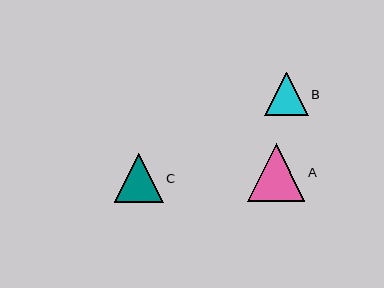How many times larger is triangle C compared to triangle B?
Triangle C is approximately 1.1 times the size of triangle B.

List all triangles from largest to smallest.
From largest to smallest: A, C, B.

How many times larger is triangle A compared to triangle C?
Triangle A is approximately 1.2 times the size of triangle C.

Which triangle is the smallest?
Triangle B is the smallest with a size of approximately 43 pixels.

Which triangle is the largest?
Triangle A is the largest with a size of approximately 58 pixels.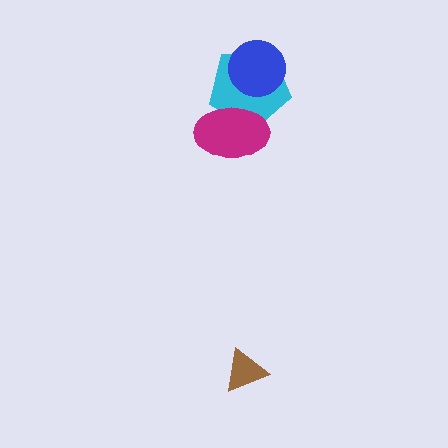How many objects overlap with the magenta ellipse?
1 object overlaps with the magenta ellipse.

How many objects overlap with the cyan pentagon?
2 objects overlap with the cyan pentagon.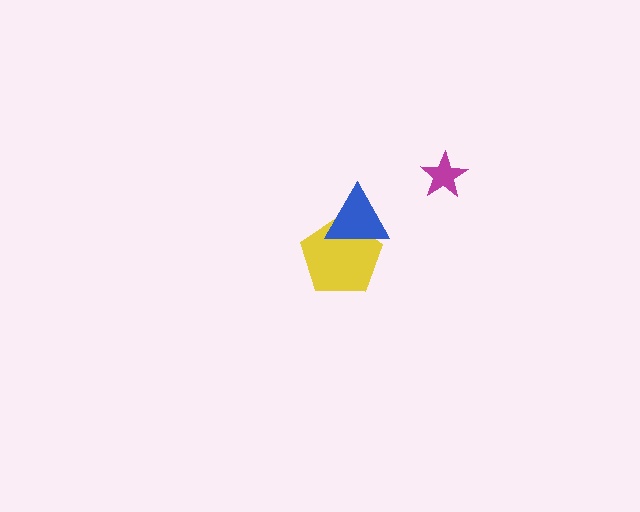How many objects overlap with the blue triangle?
1 object overlaps with the blue triangle.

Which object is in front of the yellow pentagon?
The blue triangle is in front of the yellow pentagon.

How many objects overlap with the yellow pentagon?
1 object overlaps with the yellow pentagon.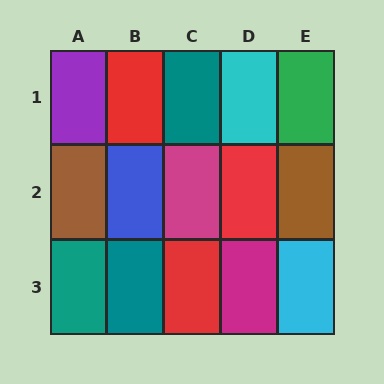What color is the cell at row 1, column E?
Green.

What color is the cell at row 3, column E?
Cyan.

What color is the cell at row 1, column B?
Red.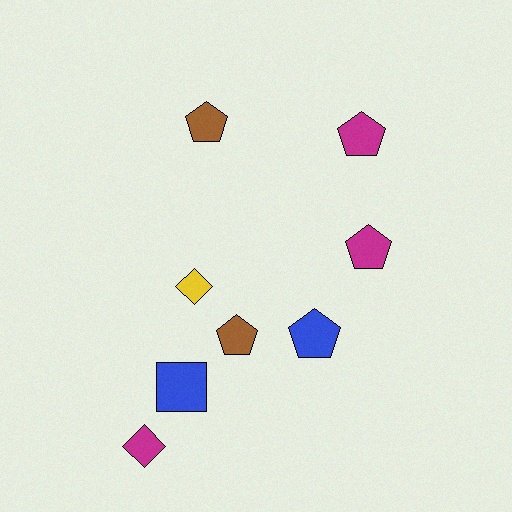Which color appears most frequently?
Magenta, with 3 objects.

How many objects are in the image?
There are 8 objects.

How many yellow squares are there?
There are no yellow squares.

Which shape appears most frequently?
Pentagon, with 5 objects.